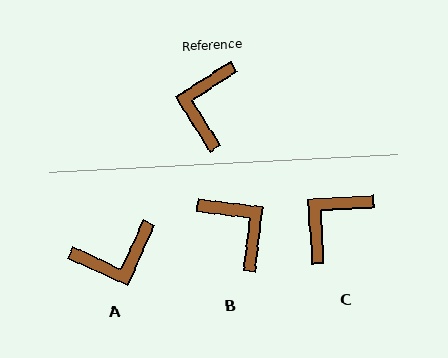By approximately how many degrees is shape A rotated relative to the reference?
Approximately 123 degrees counter-clockwise.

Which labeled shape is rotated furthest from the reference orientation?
B, about 130 degrees away.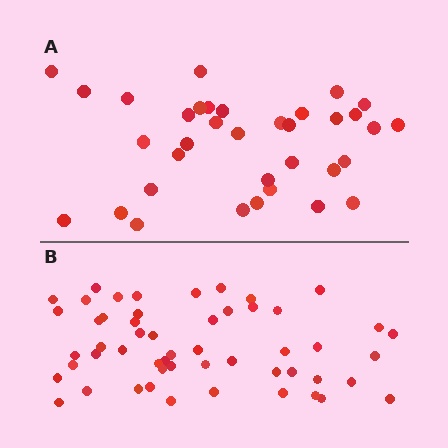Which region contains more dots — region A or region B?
Region B (the bottom region) has more dots.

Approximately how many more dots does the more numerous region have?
Region B has approximately 20 more dots than region A.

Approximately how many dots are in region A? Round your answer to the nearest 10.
About 40 dots. (The exact count is 35, which rounds to 40.)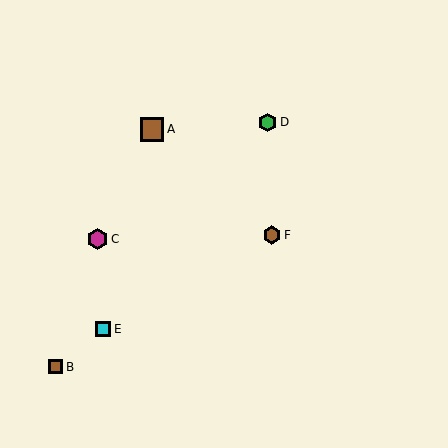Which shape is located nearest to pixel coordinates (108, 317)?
The cyan square (labeled E) at (103, 329) is nearest to that location.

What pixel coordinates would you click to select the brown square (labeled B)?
Click at (56, 367) to select the brown square B.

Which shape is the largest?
The brown square (labeled A) is the largest.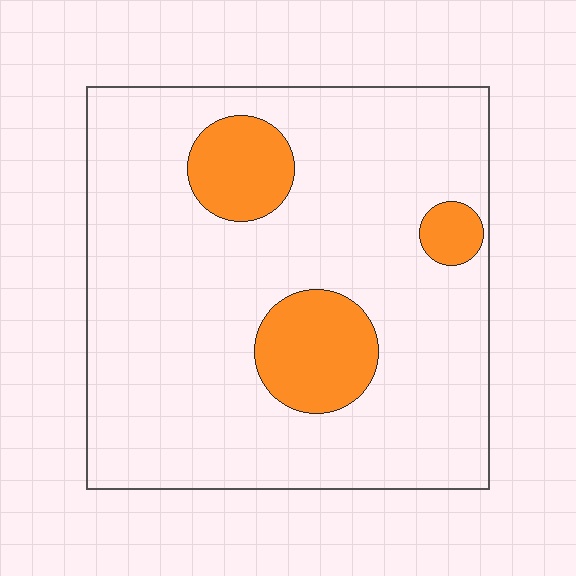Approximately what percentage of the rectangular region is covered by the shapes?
Approximately 15%.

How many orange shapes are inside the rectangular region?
3.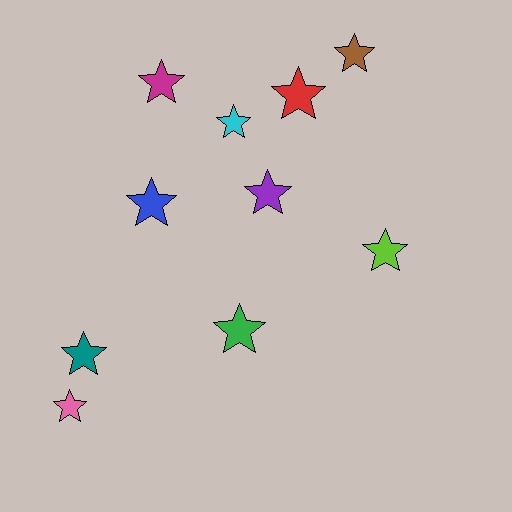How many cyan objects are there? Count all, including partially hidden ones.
There is 1 cyan object.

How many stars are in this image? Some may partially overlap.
There are 10 stars.